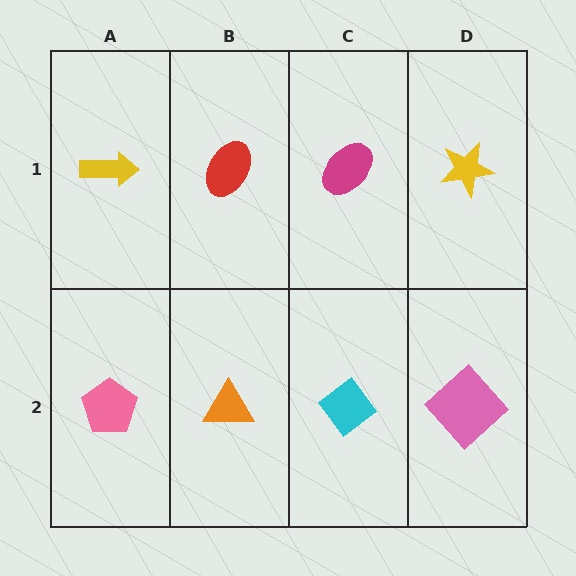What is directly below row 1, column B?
An orange triangle.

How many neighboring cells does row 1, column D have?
2.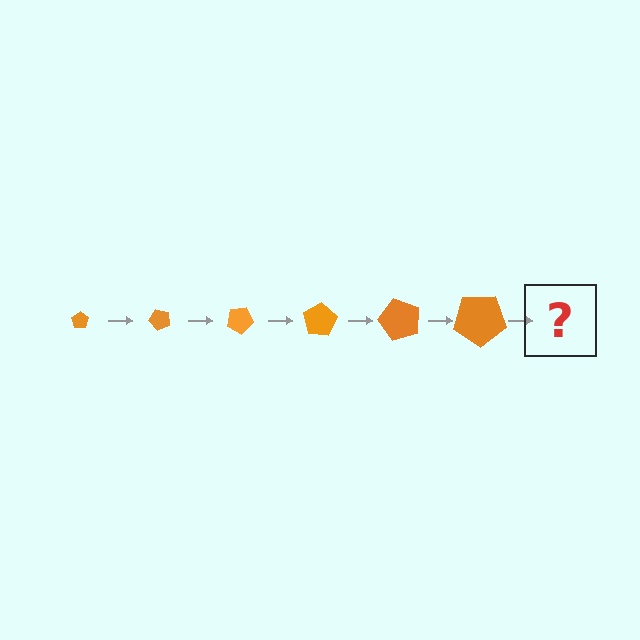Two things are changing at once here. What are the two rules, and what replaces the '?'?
The two rules are that the pentagon grows larger each step and it rotates 50 degrees each step. The '?' should be a pentagon, larger than the previous one and rotated 300 degrees from the start.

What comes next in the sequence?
The next element should be a pentagon, larger than the previous one and rotated 300 degrees from the start.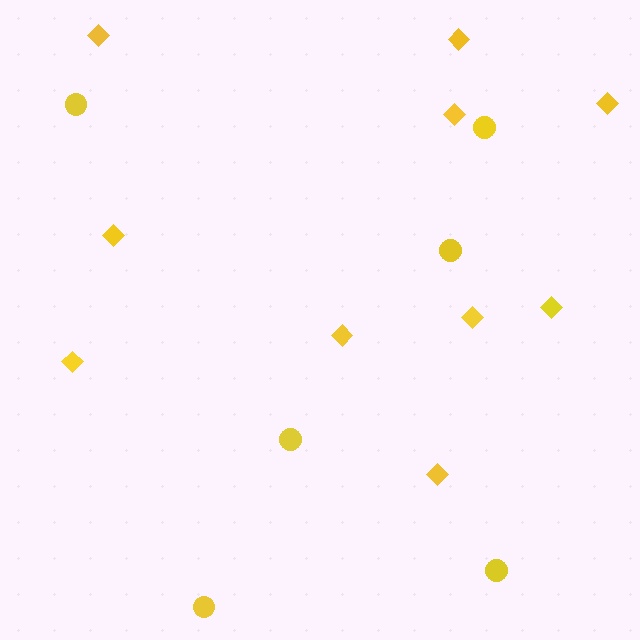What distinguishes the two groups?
There are 2 groups: one group of circles (6) and one group of diamonds (10).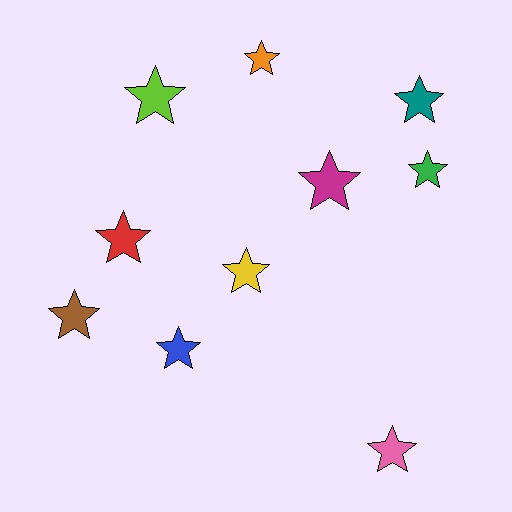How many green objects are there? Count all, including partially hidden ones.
There is 1 green object.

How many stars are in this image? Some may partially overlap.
There are 10 stars.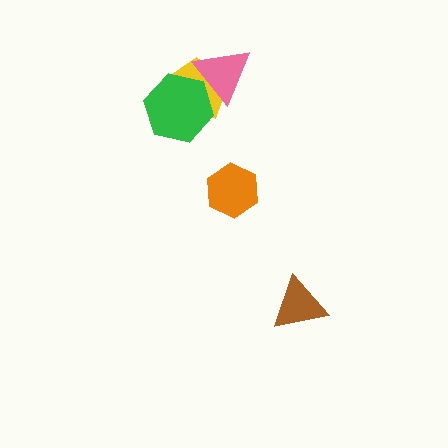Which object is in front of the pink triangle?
The green hexagon is in front of the pink triangle.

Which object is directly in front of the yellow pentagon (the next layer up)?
The pink triangle is directly in front of the yellow pentagon.